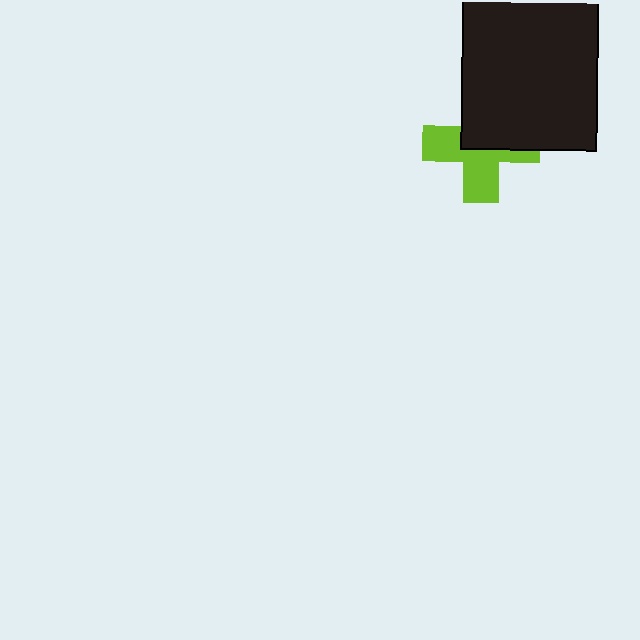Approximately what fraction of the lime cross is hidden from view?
Roughly 47% of the lime cross is hidden behind the black rectangle.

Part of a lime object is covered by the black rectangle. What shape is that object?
It is a cross.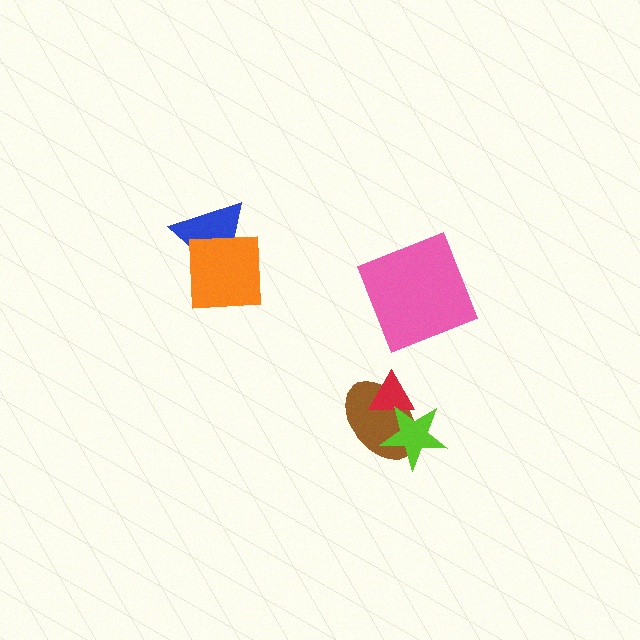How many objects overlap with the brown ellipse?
2 objects overlap with the brown ellipse.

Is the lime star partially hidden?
No, no other shape covers it.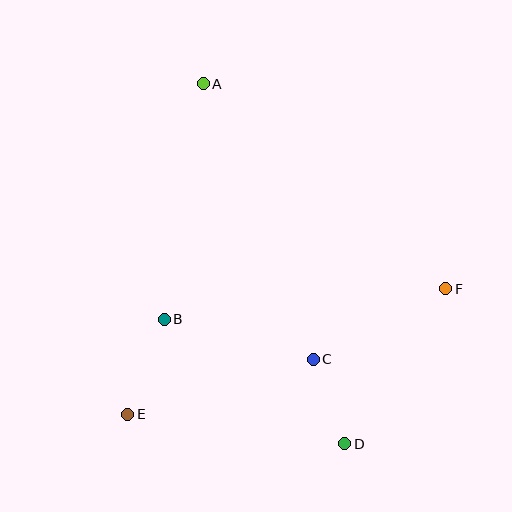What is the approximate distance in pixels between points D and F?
The distance between D and F is approximately 185 pixels.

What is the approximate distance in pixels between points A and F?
The distance between A and F is approximately 317 pixels.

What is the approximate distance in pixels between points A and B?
The distance between A and B is approximately 239 pixels.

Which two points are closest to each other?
Points C and D are closest to each other.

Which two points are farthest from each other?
Points A and D are farthest from each other.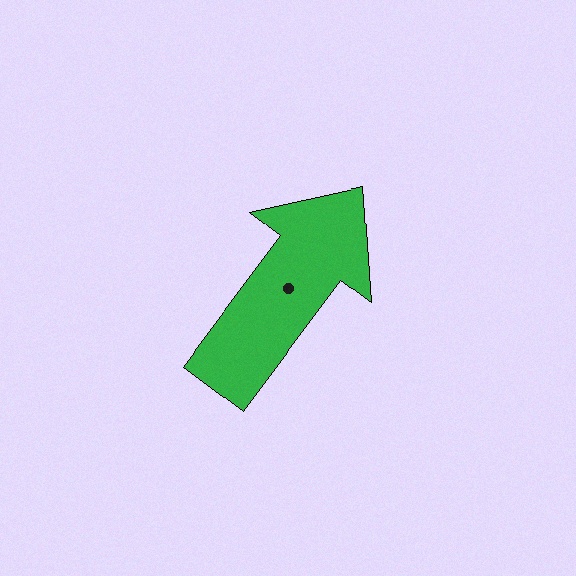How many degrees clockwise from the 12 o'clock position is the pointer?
Approximately 37 degrees.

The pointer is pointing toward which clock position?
Roughly 1 o'clock.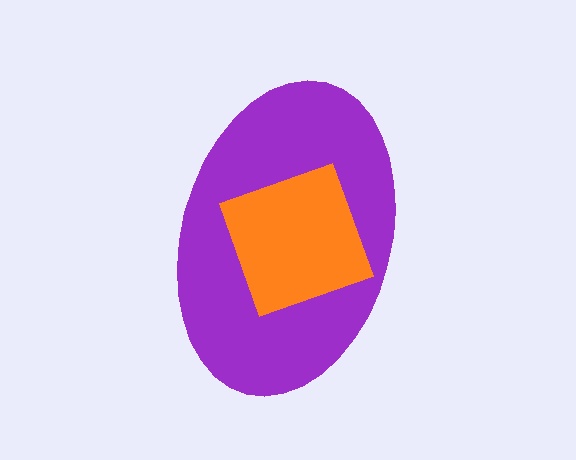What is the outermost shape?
The purple ellipse.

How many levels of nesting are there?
2.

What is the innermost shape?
The orange diamond.